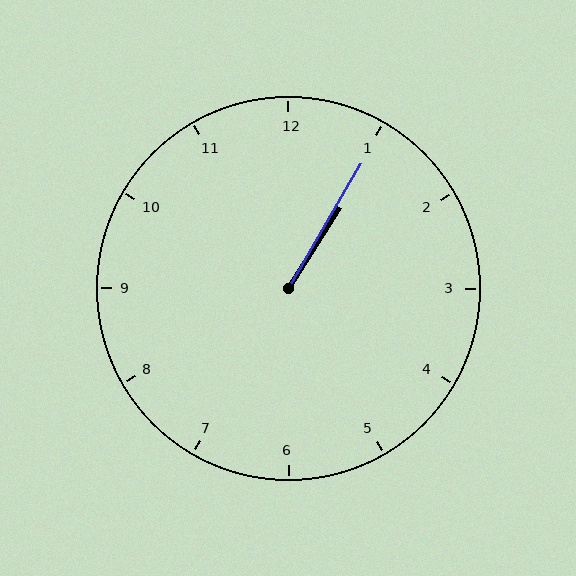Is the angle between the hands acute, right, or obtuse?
It is acute.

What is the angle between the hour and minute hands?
Approximately 2 degrees.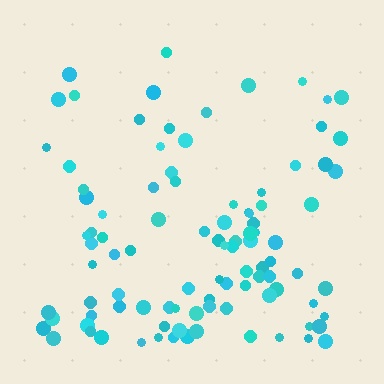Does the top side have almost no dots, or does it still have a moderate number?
Still a moderate number, just noticeably fewer than the bottom.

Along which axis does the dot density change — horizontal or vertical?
Vertical.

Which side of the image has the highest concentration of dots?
The bottom.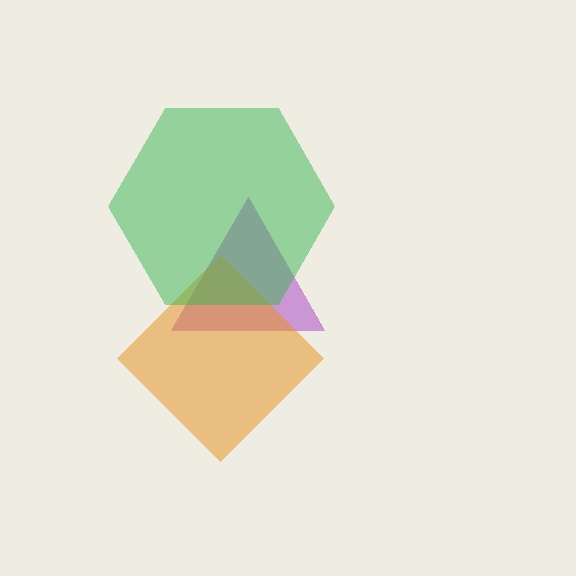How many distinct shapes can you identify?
There are 3 distinct shapes: a purple triangle, an orange diamond, a green hexagon.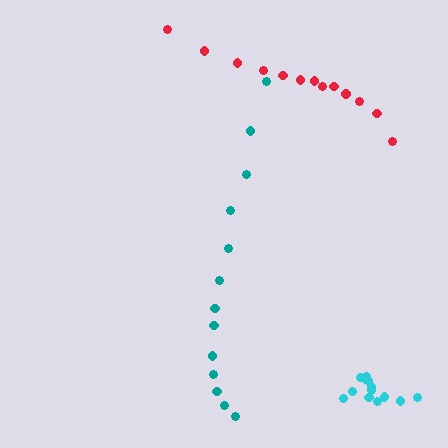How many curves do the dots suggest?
There are 3 distinct paths.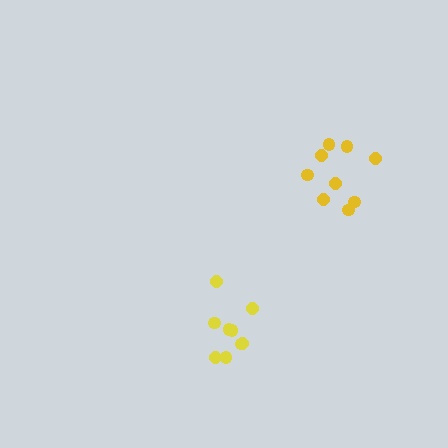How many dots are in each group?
Group 1: 9 dots, Group 2: 9 dots (18 total).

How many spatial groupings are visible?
There are 2 spatial groupings.